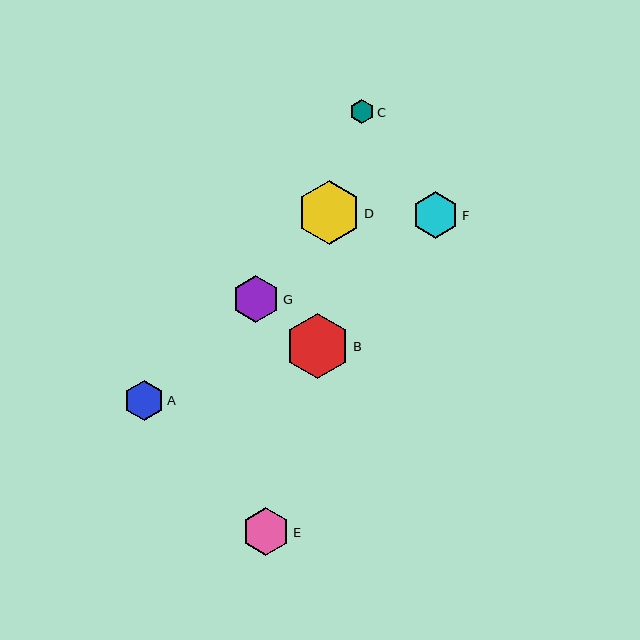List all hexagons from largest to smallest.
From largest to smallest: B, D, G, E, F, A, C.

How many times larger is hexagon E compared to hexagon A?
Hexagon E is approximately 1.2 times the size of hexagon A.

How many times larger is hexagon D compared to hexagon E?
Hexagon D is approximately 1.4 times the size of hexagon E.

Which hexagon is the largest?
Hexagon B is the largest with a size of approximately 65 pixels.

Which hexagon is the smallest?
Hexagon C is the smallest with a size of approximately 25 pixels.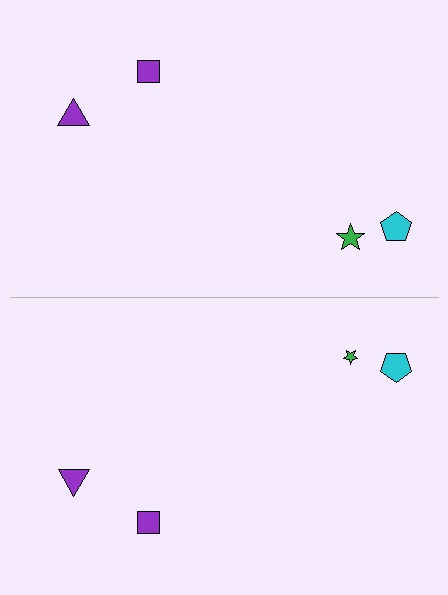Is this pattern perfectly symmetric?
No, the pattern is not perfectly symmetric. The green star on the bottom side has a different size than its mirror counterpart.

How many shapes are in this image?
There are 8 shapes in this image.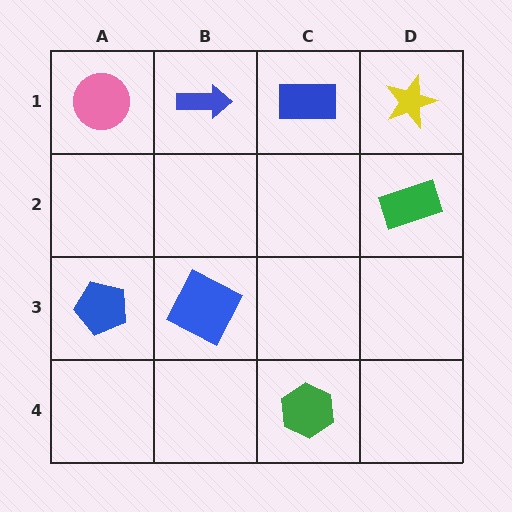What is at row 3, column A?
A blue pentagon.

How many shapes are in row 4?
1 shape.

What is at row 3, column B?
A blue square.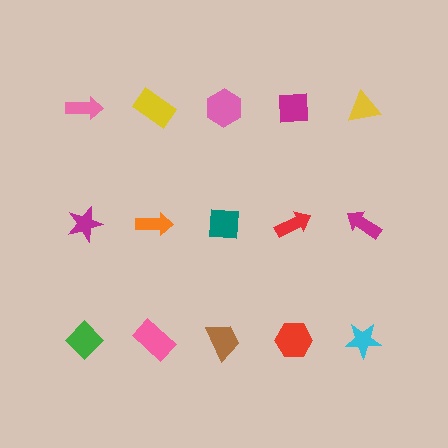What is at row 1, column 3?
A pink hexagon.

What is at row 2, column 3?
A teal square.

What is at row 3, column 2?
A pink rectangle.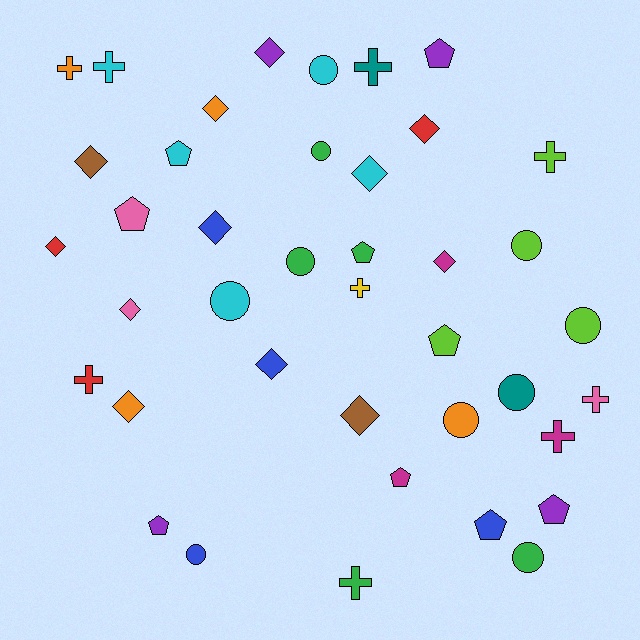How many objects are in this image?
There are 40 objects.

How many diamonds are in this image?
There are 12 diamonds.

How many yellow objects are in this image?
There is 1 yellow object.